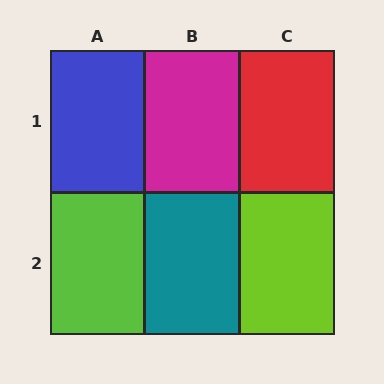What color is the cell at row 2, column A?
Lime.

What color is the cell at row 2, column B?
Teal.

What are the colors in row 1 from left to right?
Blue, magenta, red.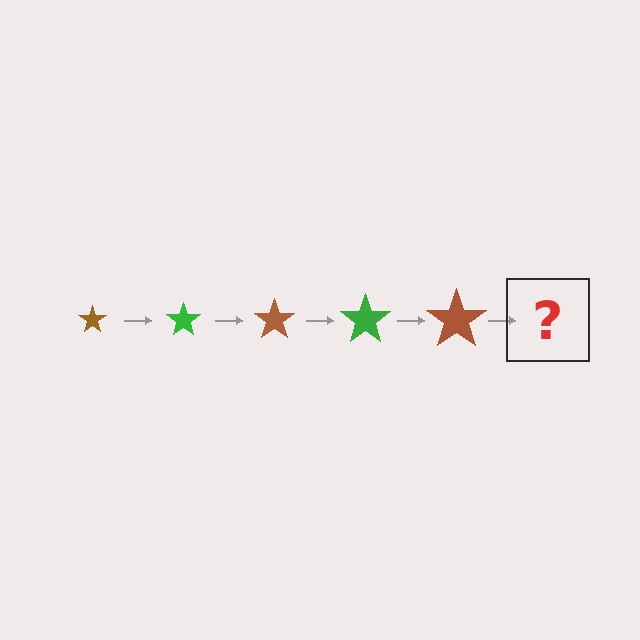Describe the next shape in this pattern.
It should be a green star, larger than the previous one.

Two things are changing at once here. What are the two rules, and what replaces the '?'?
The two rules are that the star grows larger each step and the color cycles through brown and green. The '?' should be a green star, larger than the previous one.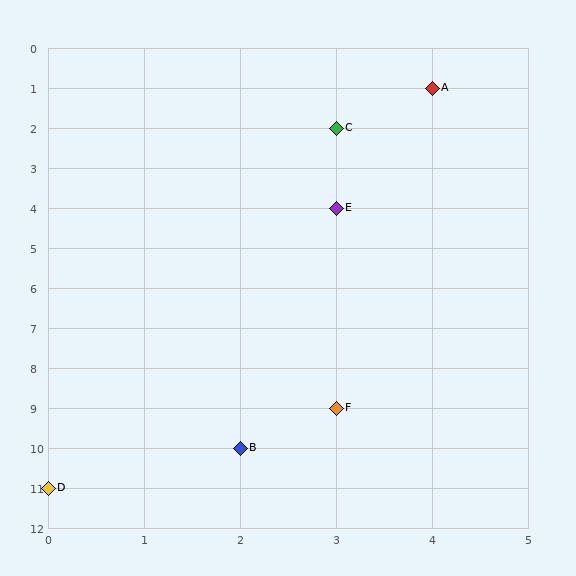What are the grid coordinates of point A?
Point A is at grid coordinates (4, 1).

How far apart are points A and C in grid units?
Points A and C are 1 column and 1 row apart (about 1.4 grid units diagonally).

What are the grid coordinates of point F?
Point F is at grid coordinates (3, 9).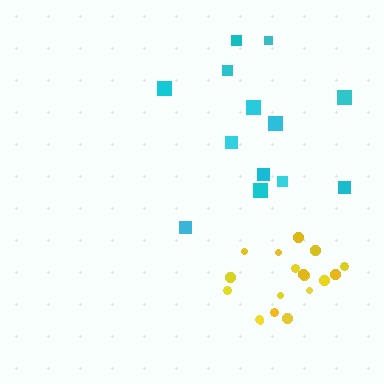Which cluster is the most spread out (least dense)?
Cyan.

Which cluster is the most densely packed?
Yellow.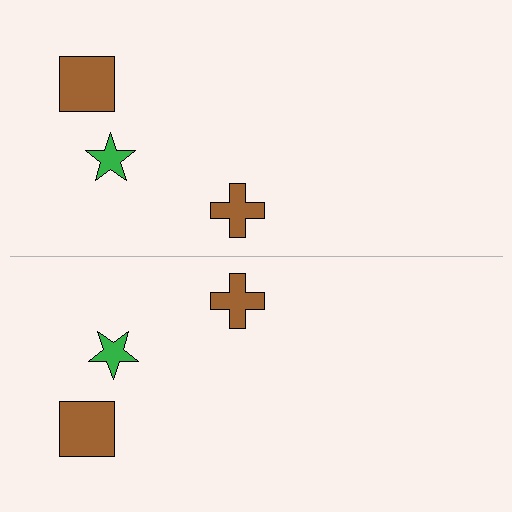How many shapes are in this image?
There are 6 shapes in this image.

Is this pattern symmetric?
Yes, this pattern has bilateral (reflection) symmetry.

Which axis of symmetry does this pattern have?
The pattern has a horizontal axis of symmetry running through the center of the image.